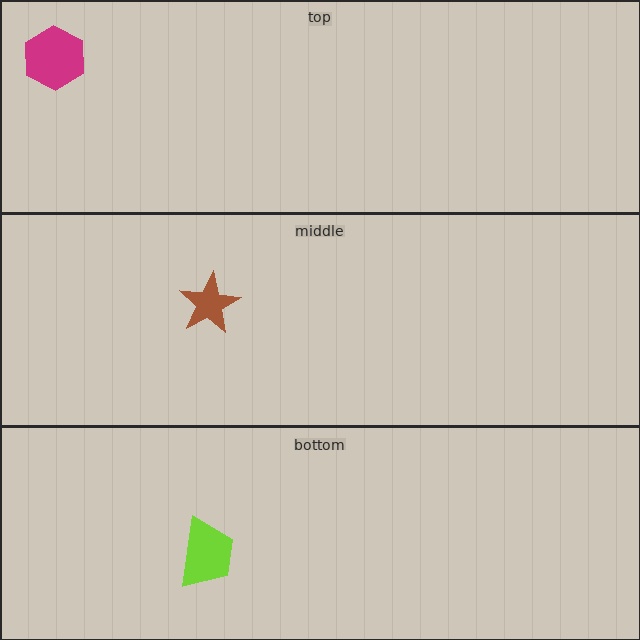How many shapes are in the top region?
1.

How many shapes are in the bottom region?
1.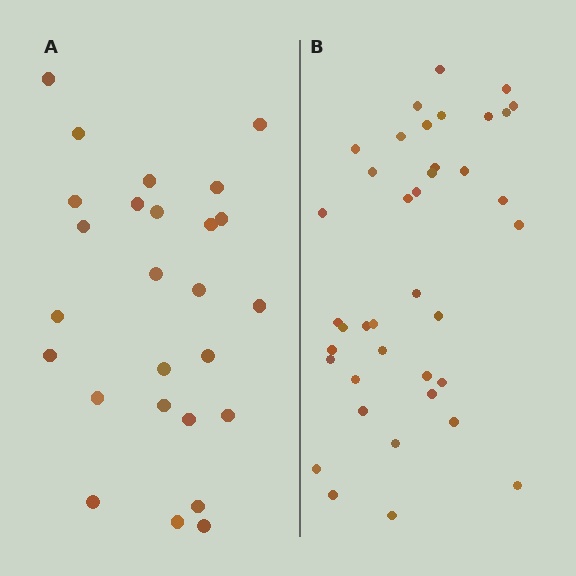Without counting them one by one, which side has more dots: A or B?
Region B (the right region) has more dots.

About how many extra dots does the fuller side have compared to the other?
Region B has approximately 15 more dots than region A.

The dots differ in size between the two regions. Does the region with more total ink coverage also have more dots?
No. Region A has more total ink coverage because its dots are larger, but region B actually contains more individual dots. Total area can be misleading — the number of items is what matters here.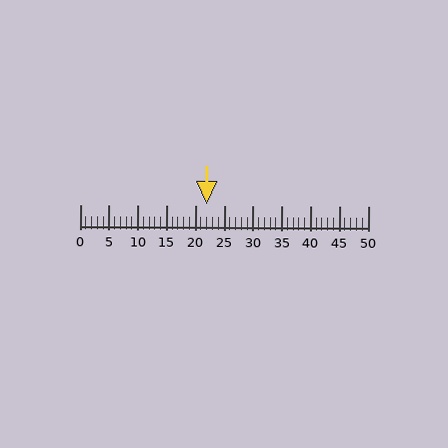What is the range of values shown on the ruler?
The ruler shows values from 0 to 50.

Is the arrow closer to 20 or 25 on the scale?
The arrow is closer to 20.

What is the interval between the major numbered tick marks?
The major tick marks are spaced 5 units apart.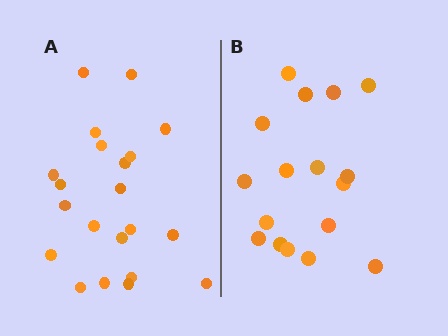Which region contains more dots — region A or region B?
Region A (the left region) has more dots.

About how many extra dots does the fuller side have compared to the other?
Region A has about 4 more dots than region B.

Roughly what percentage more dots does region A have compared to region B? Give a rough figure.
About 25% more.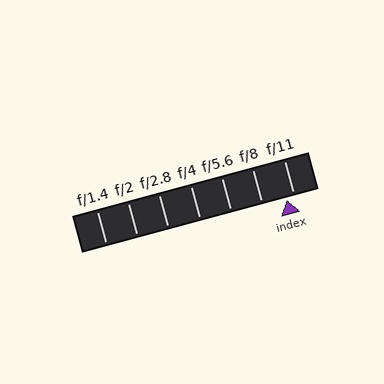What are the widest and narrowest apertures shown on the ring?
The widest aperture shown is f/1.4 and the narrowest is f/11.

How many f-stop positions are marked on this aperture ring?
There are 7 f-stop positions marked.